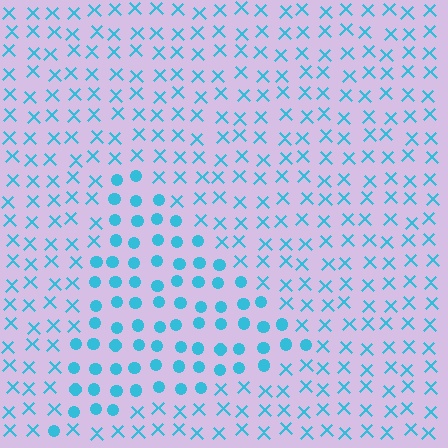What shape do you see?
I see a triangle.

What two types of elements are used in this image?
The image uses circles inside the triangle region and X marks outside it.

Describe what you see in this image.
The image is filled with small cyan elements arranged in a uniform grid. A triangle-shaped region contains circles, while the surrounding area contains X marks. The boundary is defined purely by the change in element shape.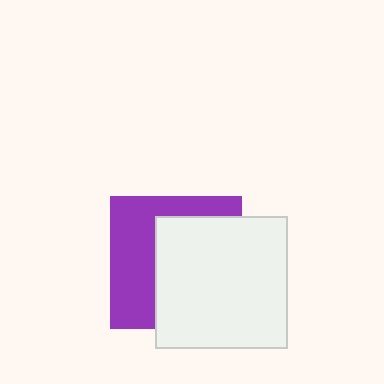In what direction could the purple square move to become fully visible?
The purple square could move left. That would shift it out from behind the white square entirely.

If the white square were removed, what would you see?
You would see the complete purple square.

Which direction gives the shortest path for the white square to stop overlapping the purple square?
Moving right gives the shortest separation.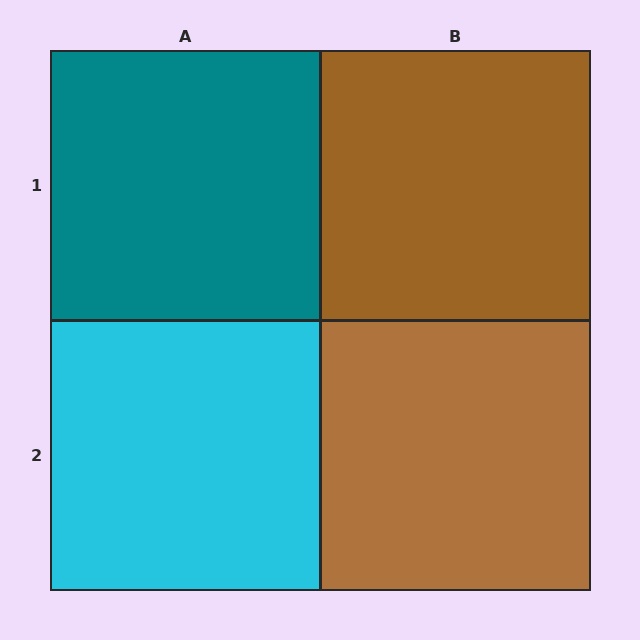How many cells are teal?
1 cell is teal.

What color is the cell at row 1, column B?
Brown.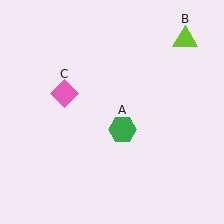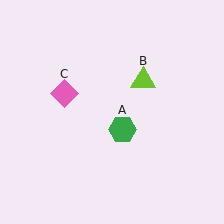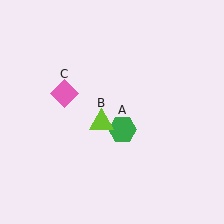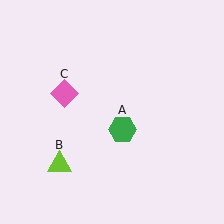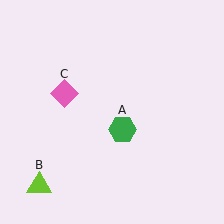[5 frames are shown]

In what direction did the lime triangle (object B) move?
The lime triangle (object B) moved down and to the left.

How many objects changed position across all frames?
1 object changed position: lime triangle (object B).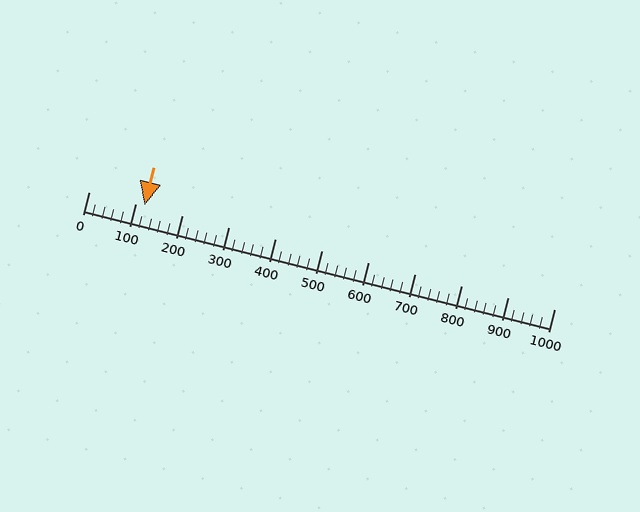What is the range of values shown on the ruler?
The ruler shows values from 0 to 1000.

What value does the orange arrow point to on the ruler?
The orange arrow points to approximately 120.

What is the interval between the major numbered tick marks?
The major tick marks are spaced 100 units apart.